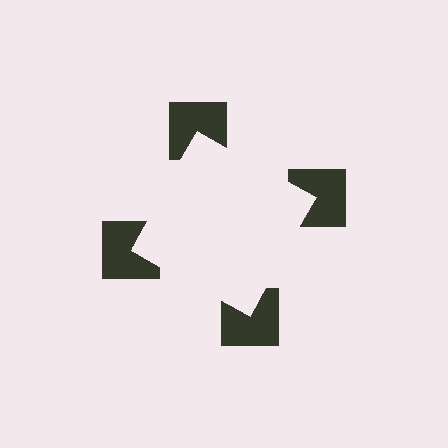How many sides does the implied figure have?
4 sides.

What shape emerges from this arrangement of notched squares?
An illusory square — its edges are inferred from the aligned wedge cuts in the notched squares, not physically drawn.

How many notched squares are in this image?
There are 4 — one at each vertex of the illusory square.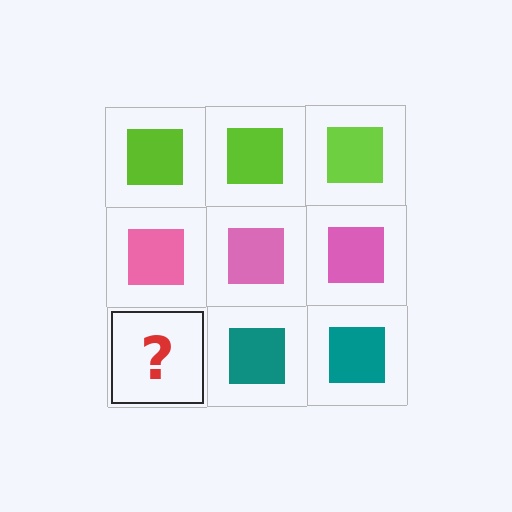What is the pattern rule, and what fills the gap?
The rule is that each row has a consistent color. The gap should be filled with a teal square.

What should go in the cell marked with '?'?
The missing cell should contain a teal square.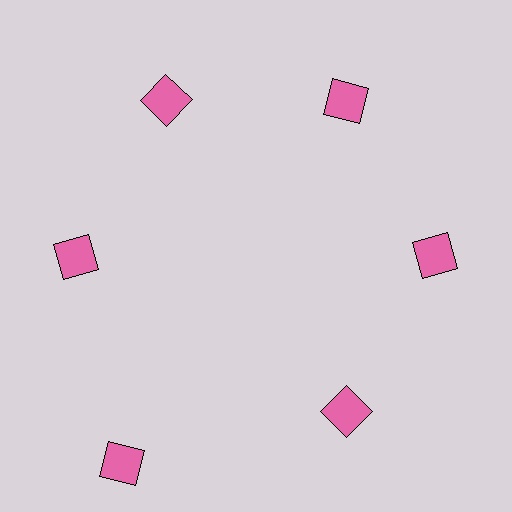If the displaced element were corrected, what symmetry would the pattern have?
It would have 6-fold rotational symmetry — the pattern would map onto itself every 60 degrees.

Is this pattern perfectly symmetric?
No. The 6 pink squares are arranged in a ring, but one element near the 7 o'clock position is pushed outward from the center, breaking the 6-fold rotational symmetry.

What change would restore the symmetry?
The symmetry would be restored by moving it inward, back onto the ring so that all 6 squares sit at equal angles and equal distance from the center.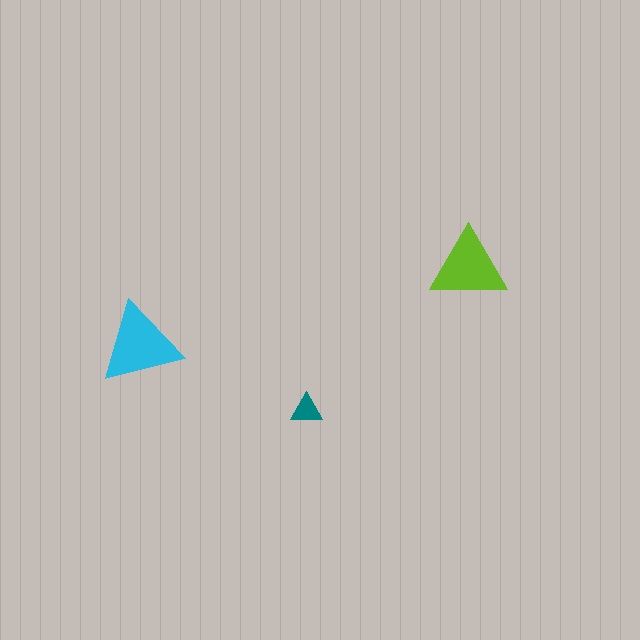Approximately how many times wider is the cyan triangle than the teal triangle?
About 2.5 times wider.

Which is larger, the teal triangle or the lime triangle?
The lime one.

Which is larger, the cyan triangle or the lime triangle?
The cyan one.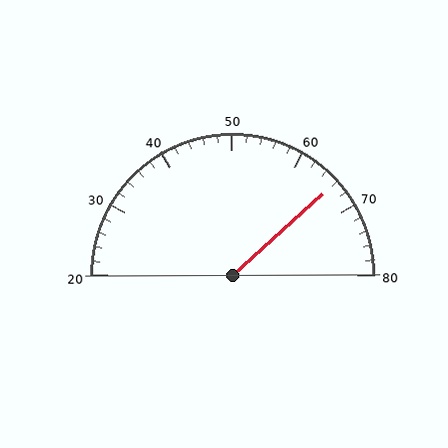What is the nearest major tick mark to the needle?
The nearest major tick mark is 70.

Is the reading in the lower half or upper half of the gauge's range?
The reading is in the upper half of the range (20 to 80).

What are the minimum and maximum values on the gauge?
The gauge ranges from 20 to 80.